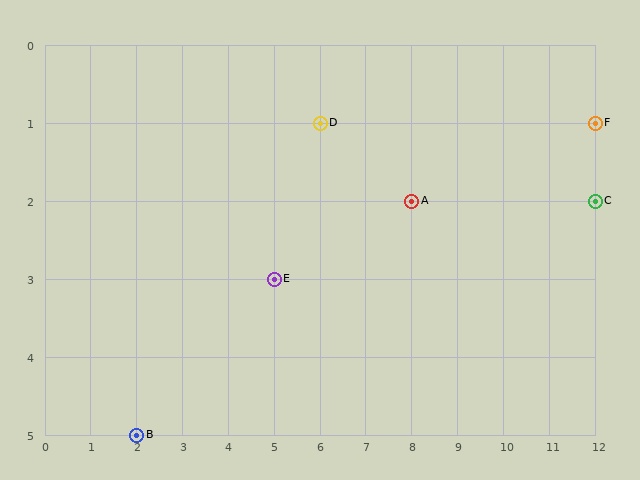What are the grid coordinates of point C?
Point C is at grid coordinates (12, 2).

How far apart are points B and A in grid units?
Points B and A are 6 columns and 3 rows apart (about 6.7 grid units diagonally).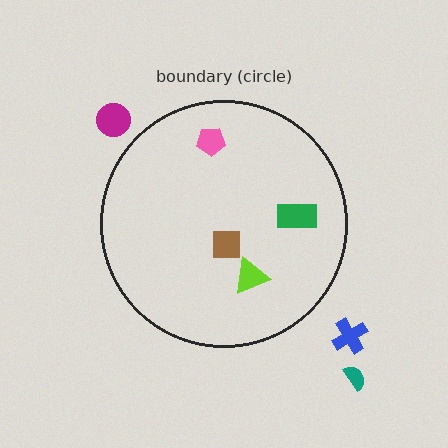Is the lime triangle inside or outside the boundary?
Inside.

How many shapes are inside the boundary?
4 inside, 3 outside.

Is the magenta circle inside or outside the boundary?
Outside.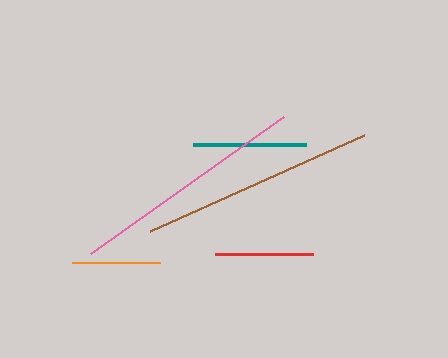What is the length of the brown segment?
The brown segment is approximately 234 pixels long.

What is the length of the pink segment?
The pink segment is approximately 237 pixels long.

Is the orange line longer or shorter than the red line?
The red line is longer than the orange line.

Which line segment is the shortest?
The orange line is the shortest at approximately 88 pixels.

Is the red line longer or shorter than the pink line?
The pink line is longer than the red line.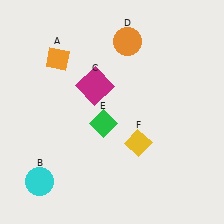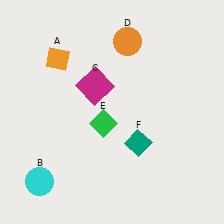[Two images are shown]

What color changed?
The diamond (F) changed from yellow in Image 1 to teal in Image 2.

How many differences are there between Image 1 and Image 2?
There is 1 difference between the two images.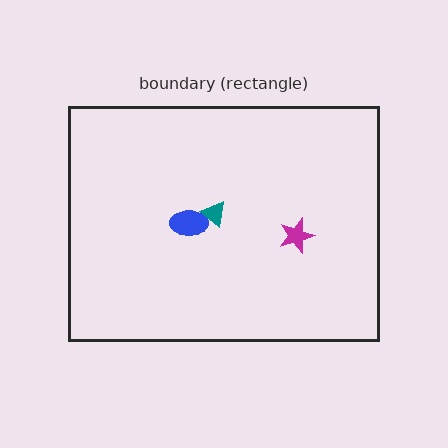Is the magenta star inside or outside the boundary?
Inside.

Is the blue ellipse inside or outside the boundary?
Inside.